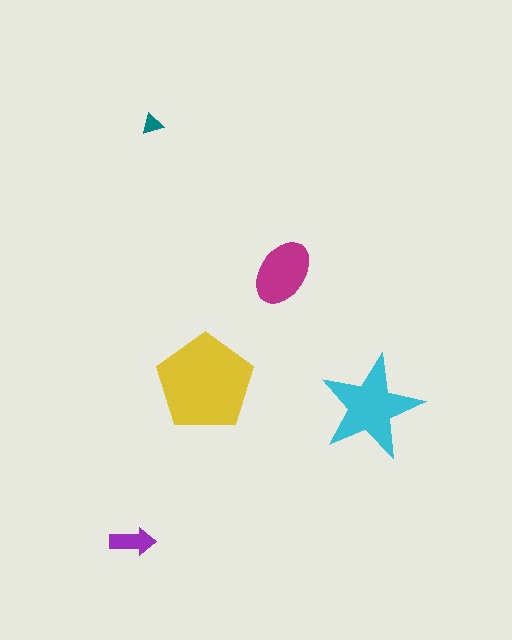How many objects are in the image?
There are 5 objects in the image.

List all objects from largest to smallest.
The yellow pentagon, the cyan star, the magenta ellipse, the purple arrow, the teal triangle.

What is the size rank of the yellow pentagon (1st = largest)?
1st.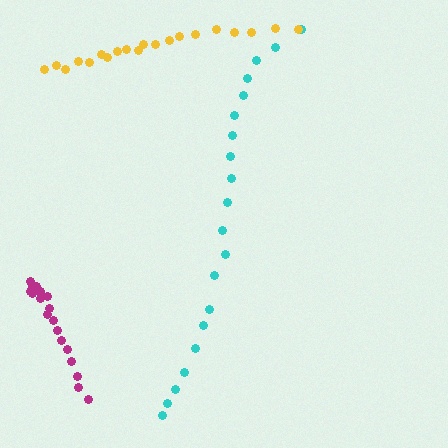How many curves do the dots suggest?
There are 3 distinct paths.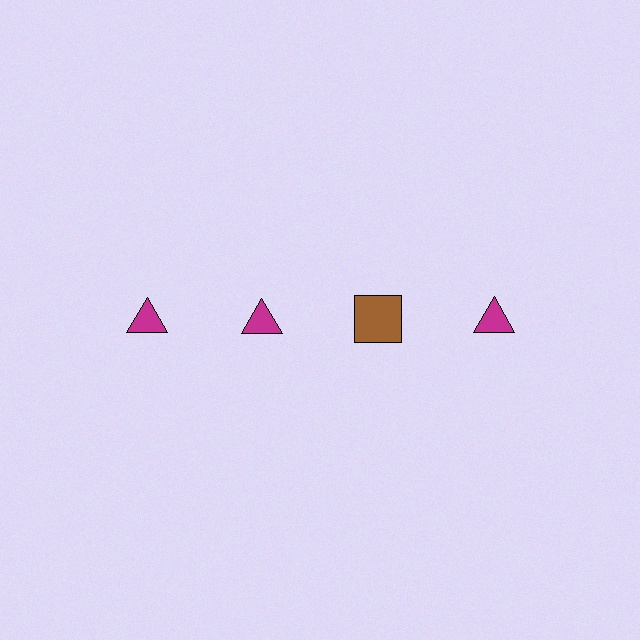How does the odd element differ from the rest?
It differs in both color (brown instead of magenta) and shape (square instead of triangle).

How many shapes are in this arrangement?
There are 4 shapes arranged in a grid pattern.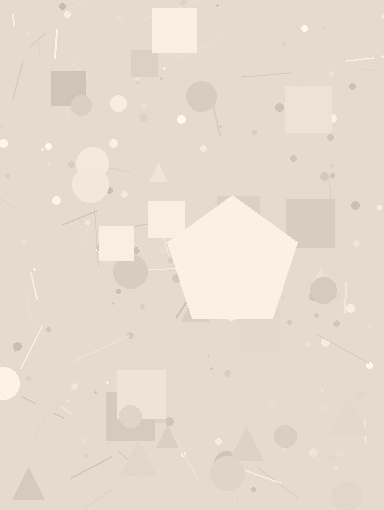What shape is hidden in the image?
A pentagon is hidden in the image.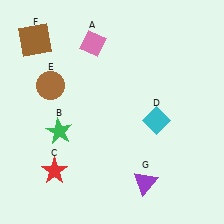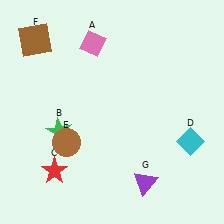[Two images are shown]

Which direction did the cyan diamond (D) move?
The cyan diamond (D) moved right.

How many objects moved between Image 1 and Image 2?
2 objects moved between the two images.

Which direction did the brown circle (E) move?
The brown circle (E) moved down.